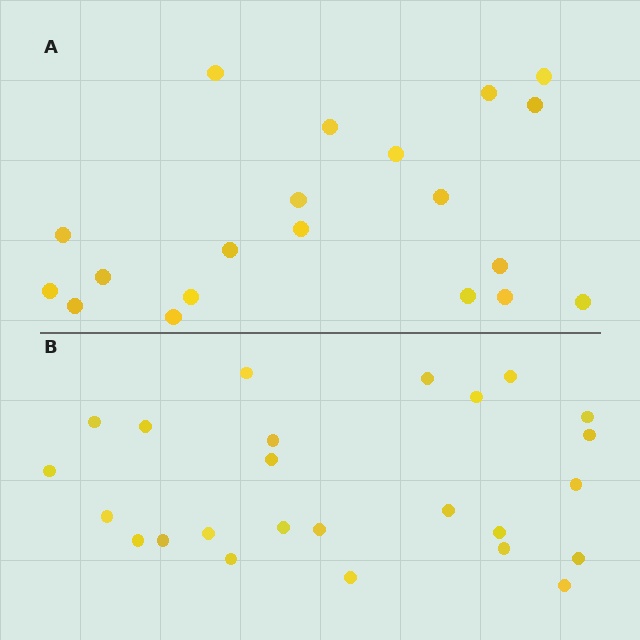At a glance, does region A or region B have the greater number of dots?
Region B (the bottom region) has more dots.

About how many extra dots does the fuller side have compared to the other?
Region B has about 5 more dots than region A.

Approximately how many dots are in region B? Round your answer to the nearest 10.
About 20 dots. (The exact count is 25, which rounds to 20.)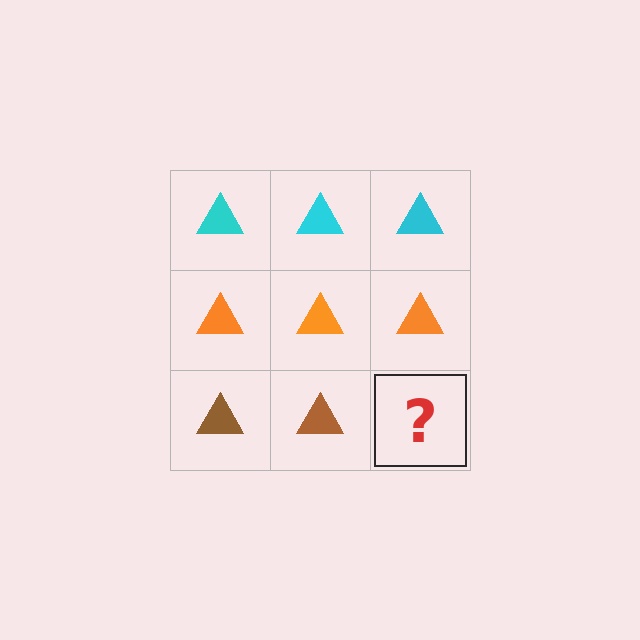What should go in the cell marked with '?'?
The missing cell should contain a brown triangle.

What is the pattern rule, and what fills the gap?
The rule is that each row has a consistent color. The gap should be filled with a brown triangle.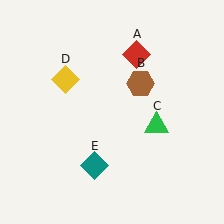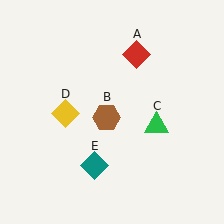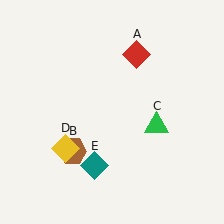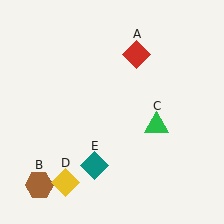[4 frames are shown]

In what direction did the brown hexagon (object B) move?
The brown hexagon (object B) moved down and to the left.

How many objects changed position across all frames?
2 objects changed position: brown hexagon (object B), yellow diamond (object D).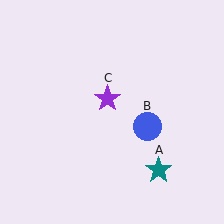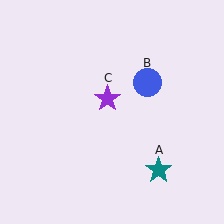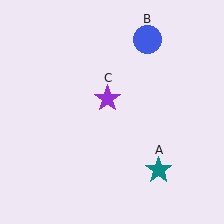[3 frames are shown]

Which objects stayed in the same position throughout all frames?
Teal star (object A) and purple star (object C) remained stationary.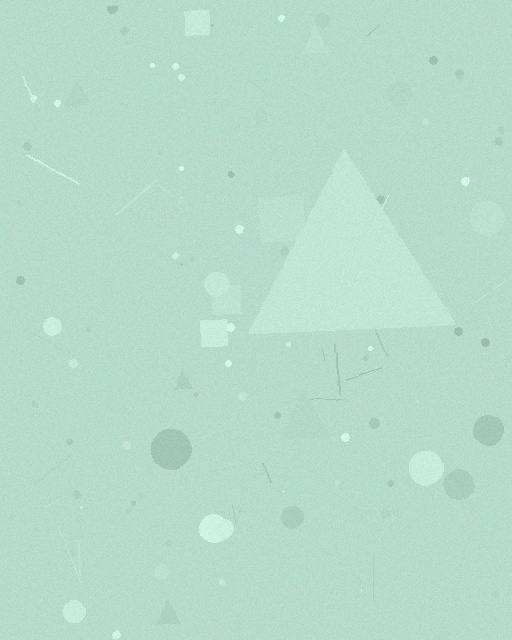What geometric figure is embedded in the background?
A triangle is embedded in the background.